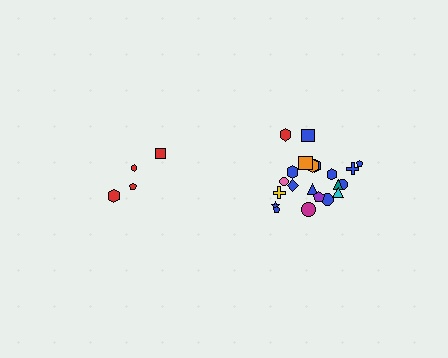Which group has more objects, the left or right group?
The right group.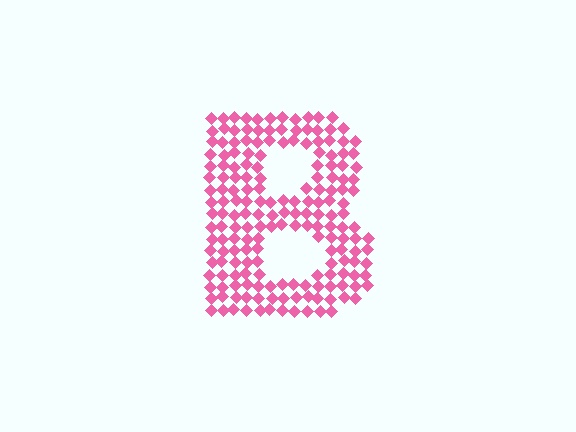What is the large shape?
The large shape is the letter B.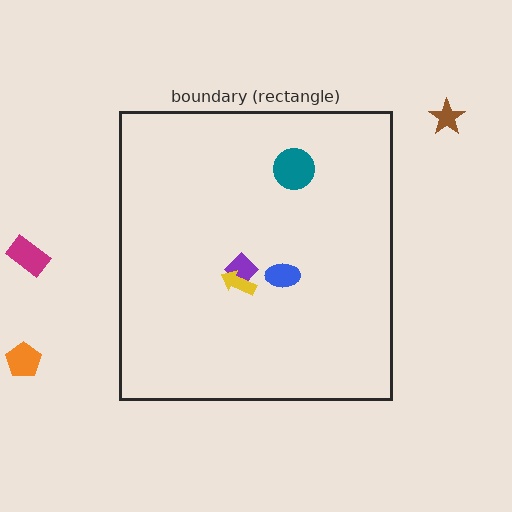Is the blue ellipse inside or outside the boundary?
Inside.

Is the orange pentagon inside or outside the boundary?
Outside.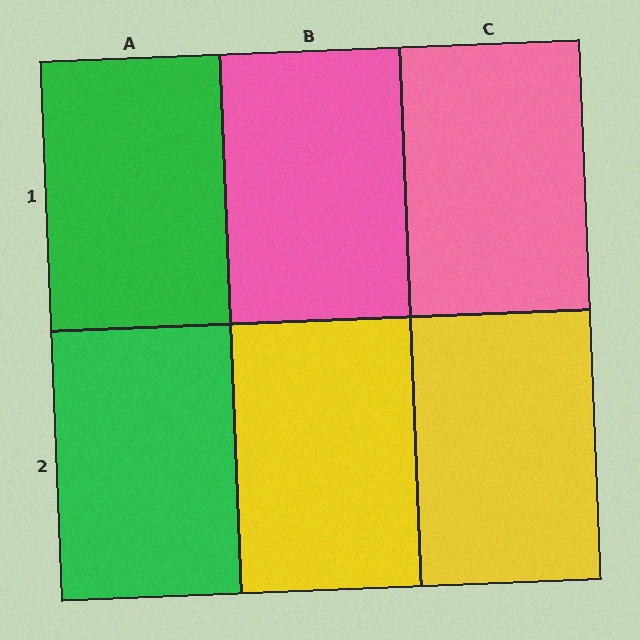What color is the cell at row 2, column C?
Yellow.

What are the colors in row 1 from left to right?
Green, pink, pink.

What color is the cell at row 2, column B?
Yellow.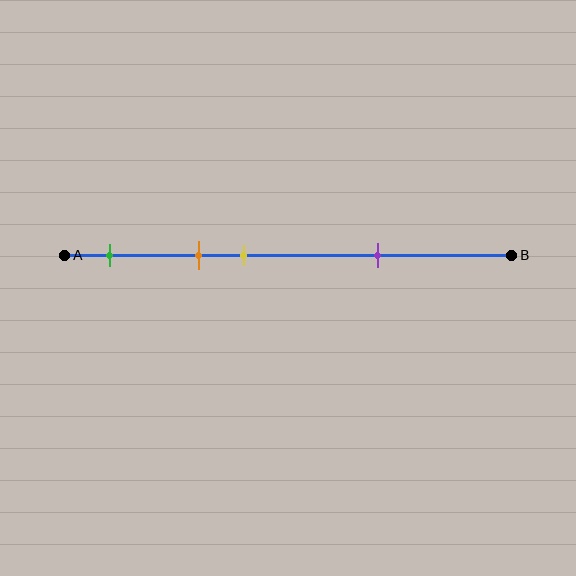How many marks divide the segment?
There are 4 marks dividing the segment.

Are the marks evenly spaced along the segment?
No, the marks are not evenly spaced.